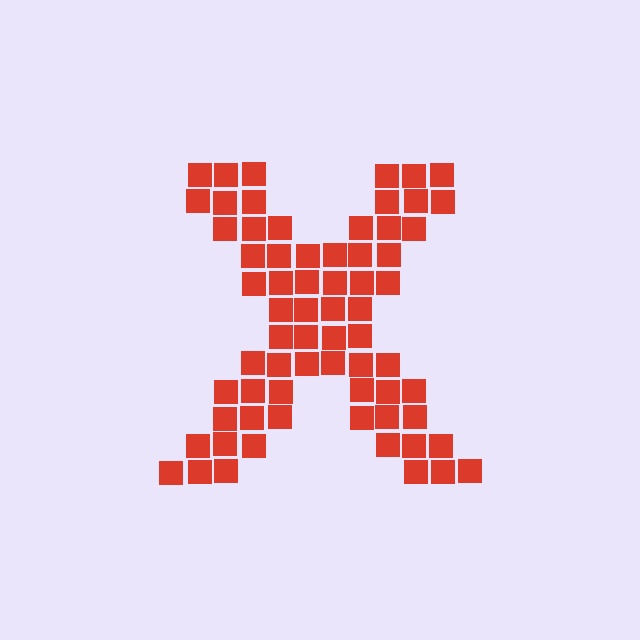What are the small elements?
The small elements are squares.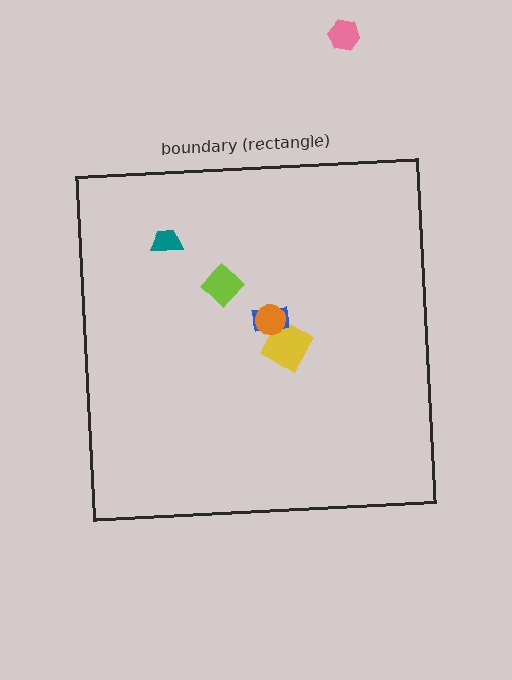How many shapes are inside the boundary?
5 inside, 1 outside.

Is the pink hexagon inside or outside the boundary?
Outside.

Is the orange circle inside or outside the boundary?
Inside.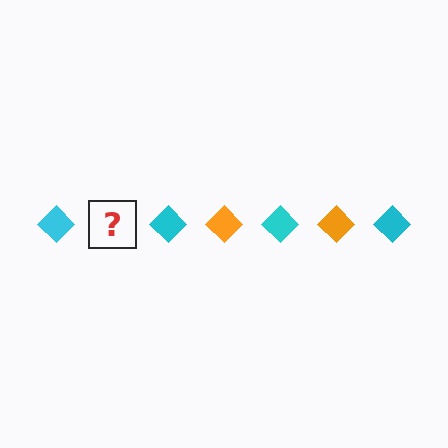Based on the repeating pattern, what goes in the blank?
The blank should be an orange diamond.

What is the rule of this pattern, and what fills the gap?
The rule is that the pattern cycles through cyan, orange diamonds. The gap should be filled with an orange diamond.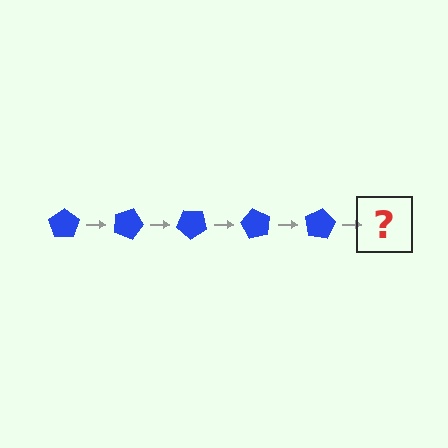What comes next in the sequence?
The next element should be a blue pentagon rotated 100 degrees.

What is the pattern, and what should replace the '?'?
The pattern is that the pentagon rotates 20 degrees each step. The '?' should be a blue pentagon rotated 100 degrees.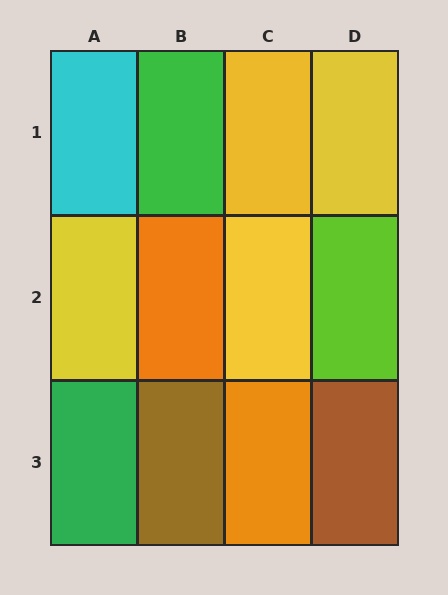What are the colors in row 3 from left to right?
Green, brown, orange, brown.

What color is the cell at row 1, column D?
Yellow.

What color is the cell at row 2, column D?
Lime.